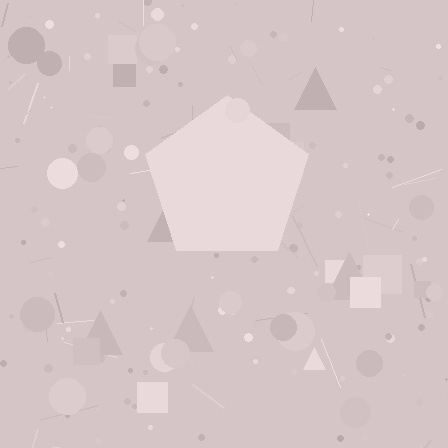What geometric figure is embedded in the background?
A pentagon is embedded in the background.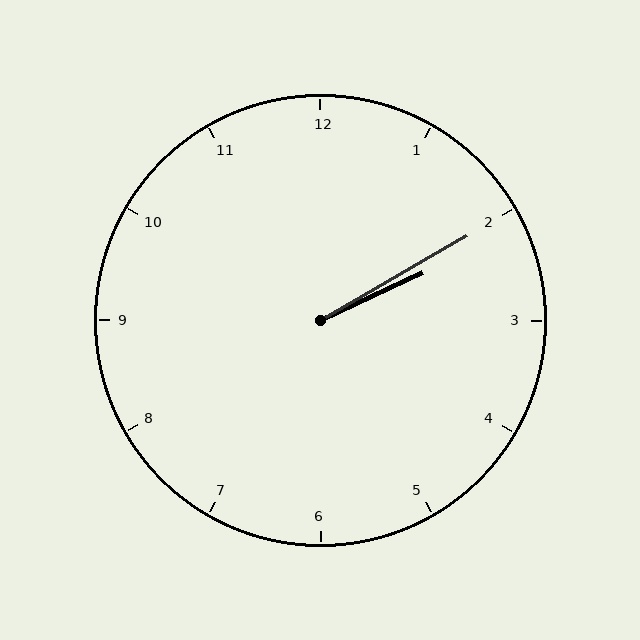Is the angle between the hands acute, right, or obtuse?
It is acute.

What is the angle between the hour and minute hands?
Approximately 5 degrees.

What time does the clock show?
2:10.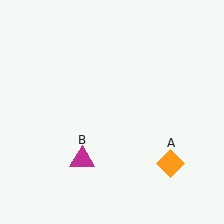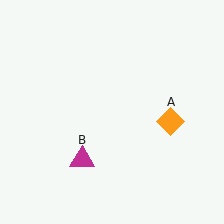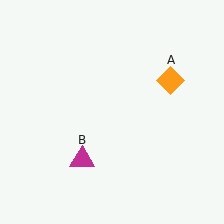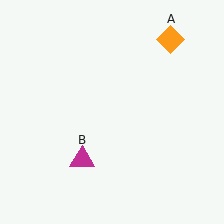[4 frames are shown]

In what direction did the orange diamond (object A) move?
The orange diamond (object A) moved up.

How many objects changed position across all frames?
1 object changed position: orange diamond (object A).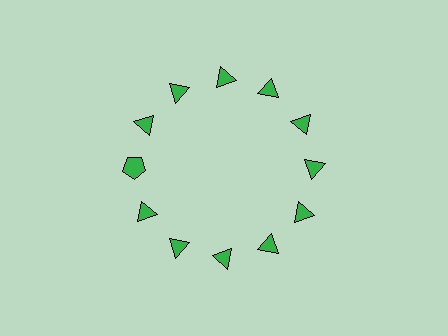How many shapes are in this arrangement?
There are 12 shapes arranged in a ring pattern.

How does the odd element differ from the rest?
It has a different shape: pentagon instead of triangle.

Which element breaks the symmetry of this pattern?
The green pentagon at roughly the 9 o'clock position breaks the symmetry. All other shapes are green triangles.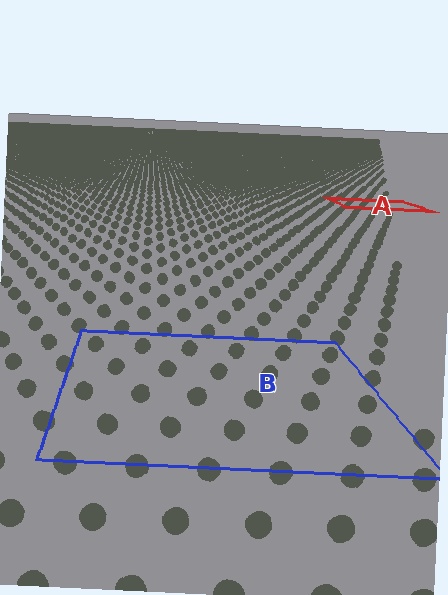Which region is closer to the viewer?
Region B is closer. The texture elements there are larger and more spread out.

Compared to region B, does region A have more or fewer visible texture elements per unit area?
Region A has more texture elements per unit area — they are packed more densely because it is farther away.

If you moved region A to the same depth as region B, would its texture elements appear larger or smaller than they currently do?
They would appear larger. At a closer depth, the same texture elements are projected at a bigger on-screen size.